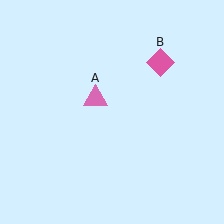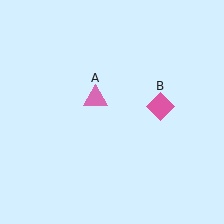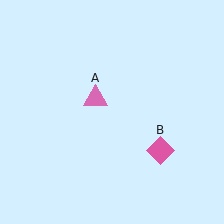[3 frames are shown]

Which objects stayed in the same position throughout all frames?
Pink triangle (object A) remained stationary.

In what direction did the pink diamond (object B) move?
The pink diamond (object B) moved down.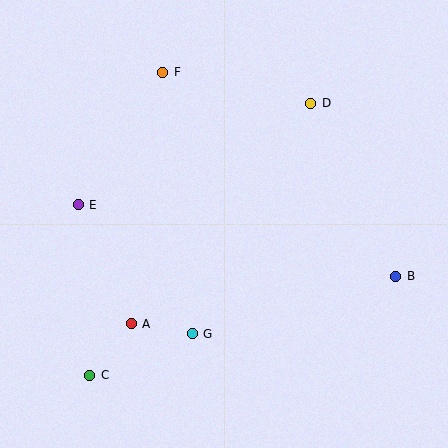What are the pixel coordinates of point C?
Point C is at (90, 375).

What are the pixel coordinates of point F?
Point F is at (163, 72).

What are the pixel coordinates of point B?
Point B is at (396, 276).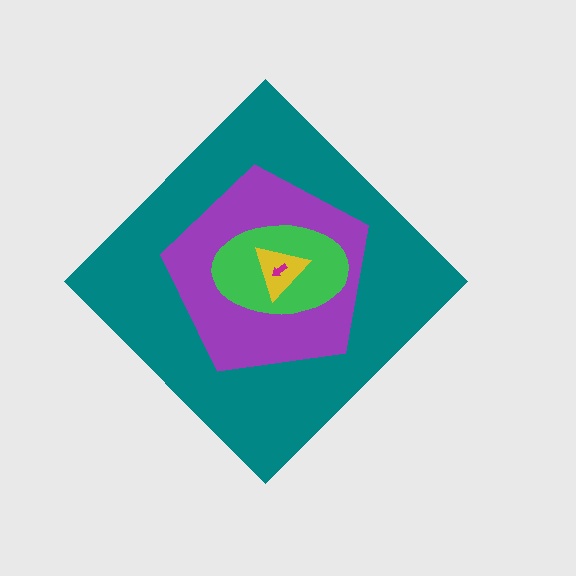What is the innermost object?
The magenta arrow.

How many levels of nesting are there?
5.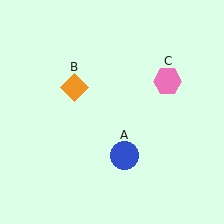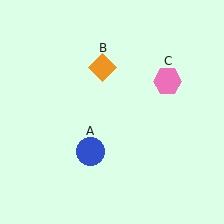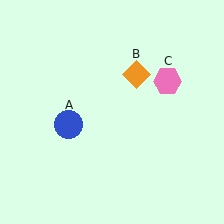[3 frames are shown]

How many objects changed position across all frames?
2 objects changed position: blue circle (object A), orange diamond (object B).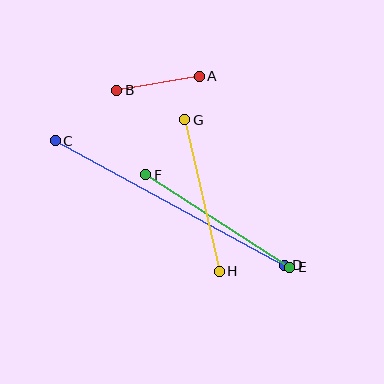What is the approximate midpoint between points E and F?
The midpoint is at approximately (218, 221) pixels.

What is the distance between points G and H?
The distance is approximately 156 pixels.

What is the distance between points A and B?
The distance is approximately 84 pixels.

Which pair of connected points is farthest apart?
Points C and D are farthest apart.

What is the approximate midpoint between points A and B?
The midpoint is at approximately (158, 83) pixels.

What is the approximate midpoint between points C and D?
The midpoint is at approximately (170, 203) pixels.